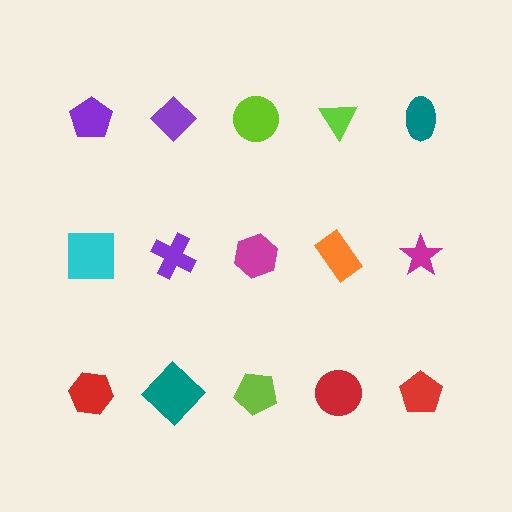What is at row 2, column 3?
A magenta hexagon.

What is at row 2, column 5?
A magenta star.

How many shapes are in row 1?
5 shapes.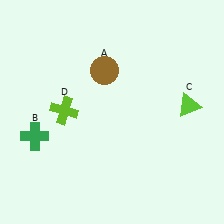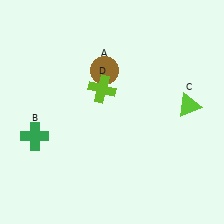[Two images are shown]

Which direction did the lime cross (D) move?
The lime cross (D) moved right.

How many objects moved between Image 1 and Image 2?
1 object moved between the two images.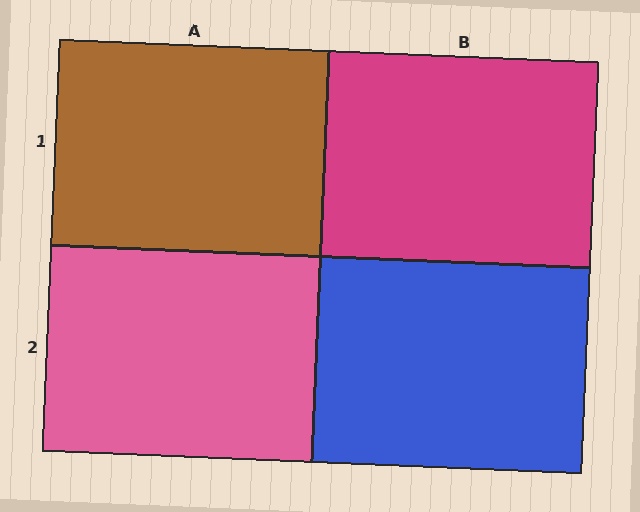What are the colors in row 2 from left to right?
Pink, blue.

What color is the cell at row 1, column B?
Magenta.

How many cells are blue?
1 cell is blue.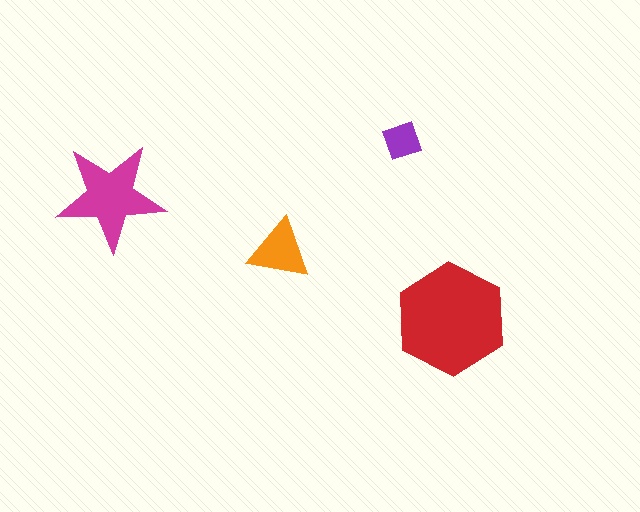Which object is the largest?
The red hexagon.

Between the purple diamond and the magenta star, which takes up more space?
The magenta star.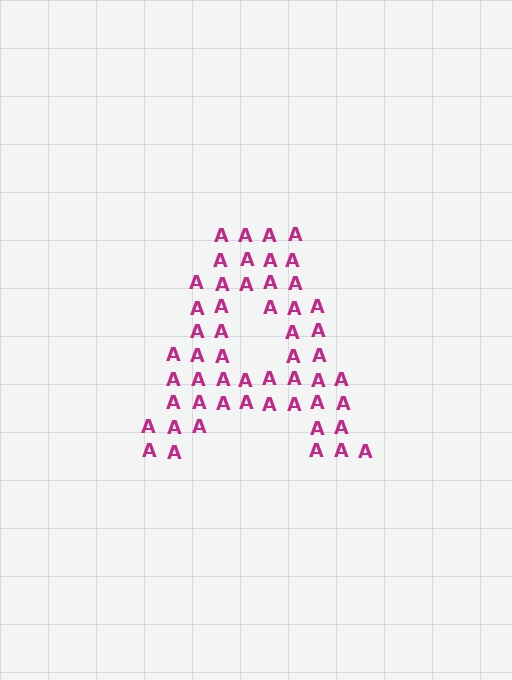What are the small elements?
The small elements are letter A's.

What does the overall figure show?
The overall figure shows the letter A.